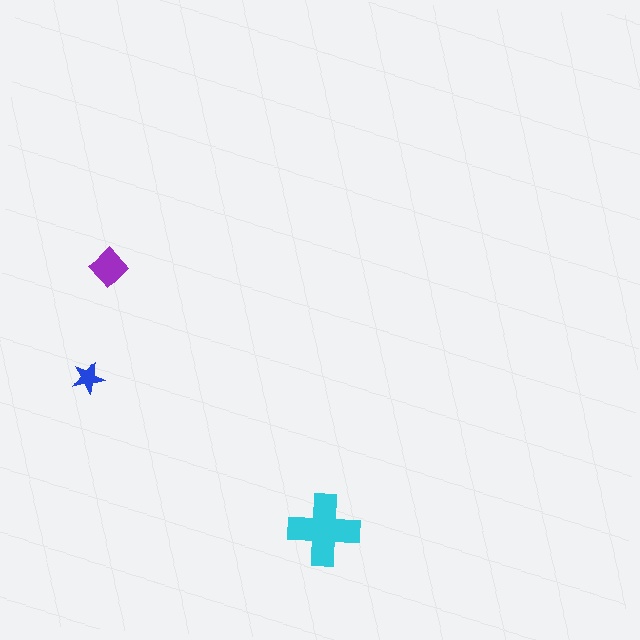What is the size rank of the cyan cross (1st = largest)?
1st.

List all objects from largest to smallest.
The cyan cross, the purple diamond, the blue star.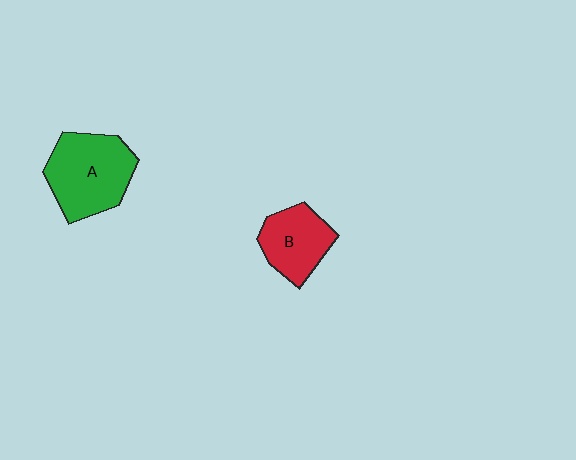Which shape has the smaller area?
Shape B (red).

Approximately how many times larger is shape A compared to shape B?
Approximately 1.5 times.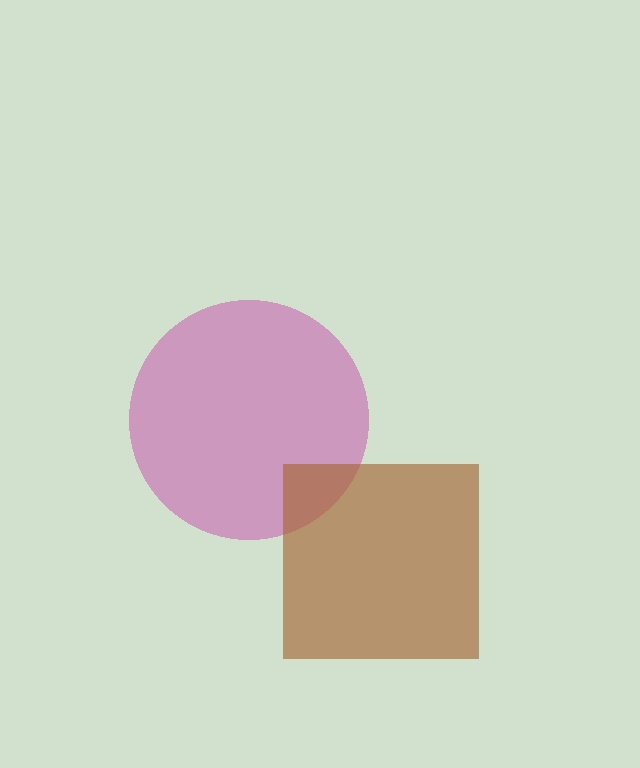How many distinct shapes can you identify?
There are 2 distinct shapes: a magenta circle, a brown square.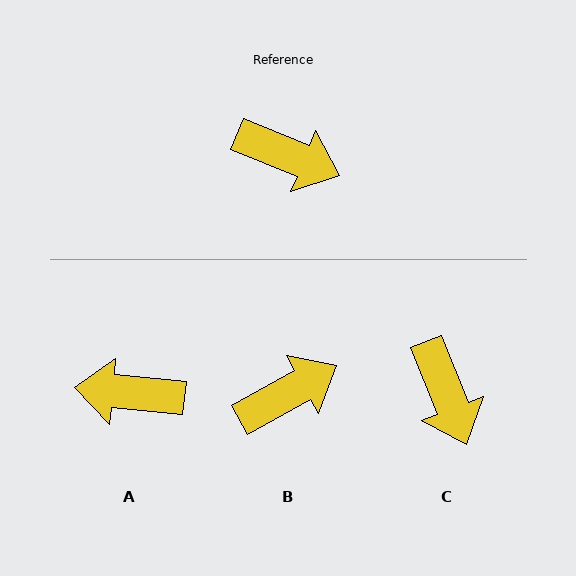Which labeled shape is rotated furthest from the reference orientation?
A, about 163 degrees away.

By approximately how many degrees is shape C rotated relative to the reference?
Approximately 46 degrees clockwise.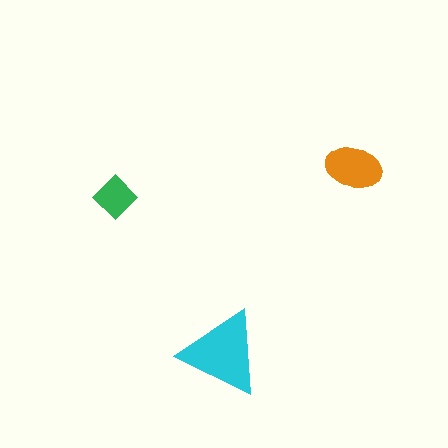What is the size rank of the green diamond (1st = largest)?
3rd.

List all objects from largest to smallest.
The cyan triangle, the orange ellipse, the green diamond.